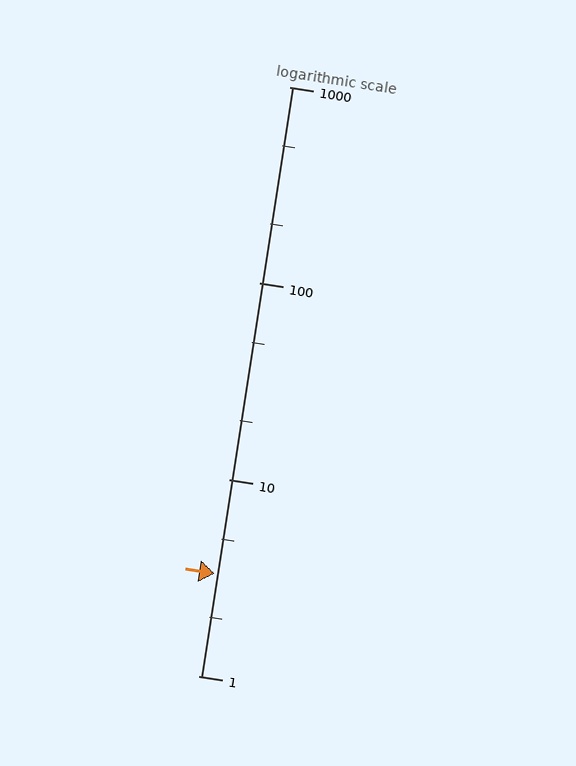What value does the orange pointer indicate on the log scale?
The pointer indicates approximately 3.3.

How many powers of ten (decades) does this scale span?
The scale spans 3 decades, from 1 to 1000.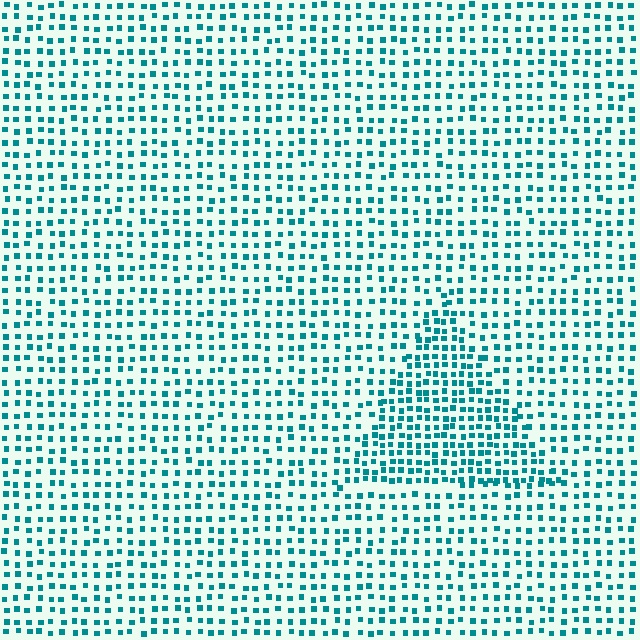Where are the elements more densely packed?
The elements are more densely packed inside the triangle boundary.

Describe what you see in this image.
The image contains small teal elements arranged at two different densities. A triangle-shaped region is visible where the elements are more densely packed than the surrounding area.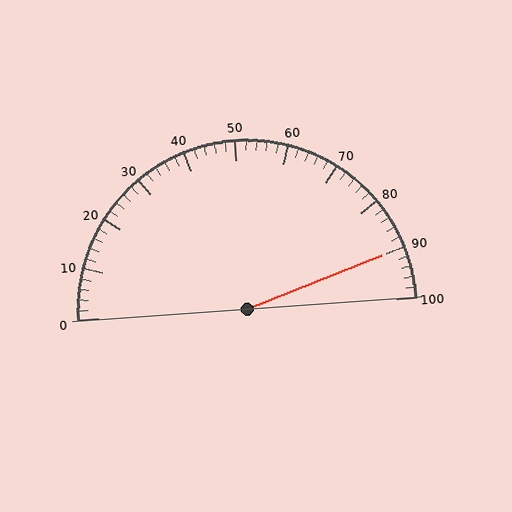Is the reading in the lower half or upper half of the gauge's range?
The reading is in the upper half of the range (0 to 100).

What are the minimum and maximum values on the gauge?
The gauge ranges from 0 to 100.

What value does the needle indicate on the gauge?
The needle indicates approximately 90.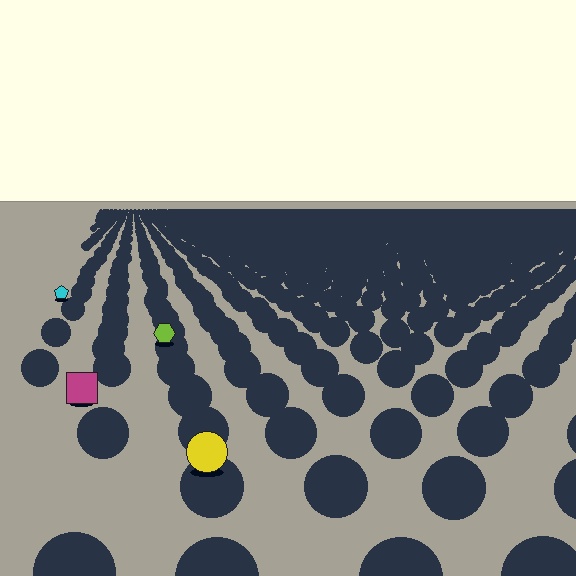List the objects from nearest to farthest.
From nearest to farthest: the yellow circle, the magenta square, the lime hexagon, the cyan pentagon.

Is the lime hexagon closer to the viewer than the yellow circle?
No. The yellow circle is closer — you can tell from the texture gradient: the ground texture is coarser near it.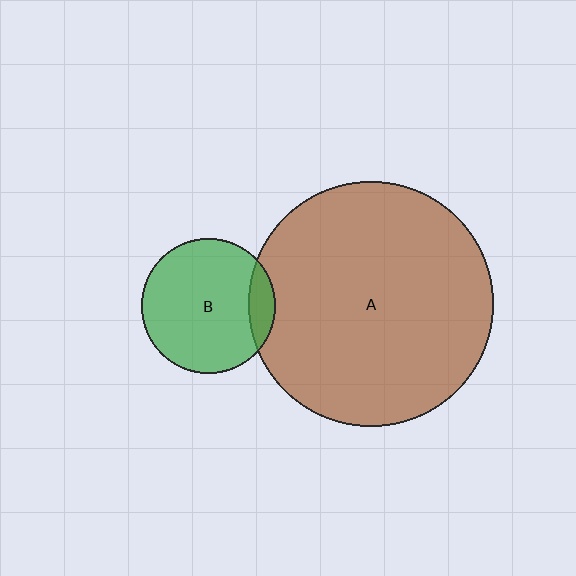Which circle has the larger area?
Circle A (brown).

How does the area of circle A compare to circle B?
Approximately 3.3 times.